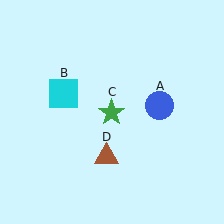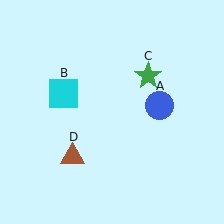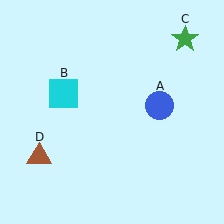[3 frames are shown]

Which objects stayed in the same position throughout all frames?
Blue circle (object A) and cyan square (object B) remained stationary.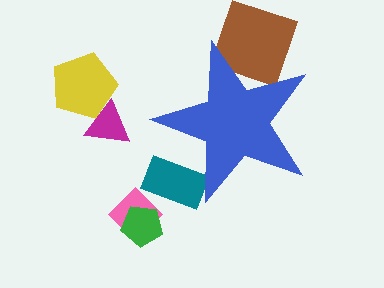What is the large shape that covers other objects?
A blue star.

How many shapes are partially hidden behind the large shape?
2 shapes are partially hidden.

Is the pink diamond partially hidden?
No, the pink diamond is fully visible.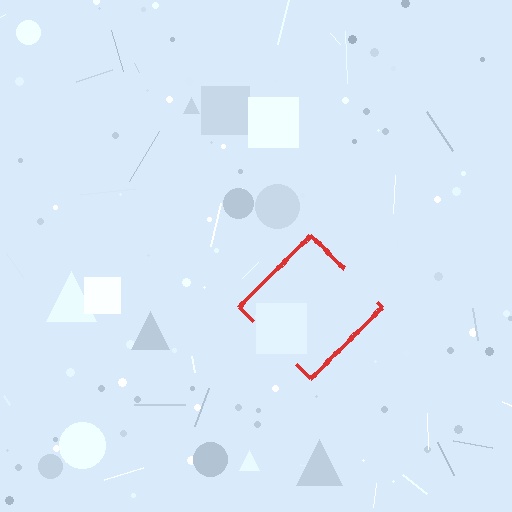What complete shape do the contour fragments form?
The contour fragments form a diamond.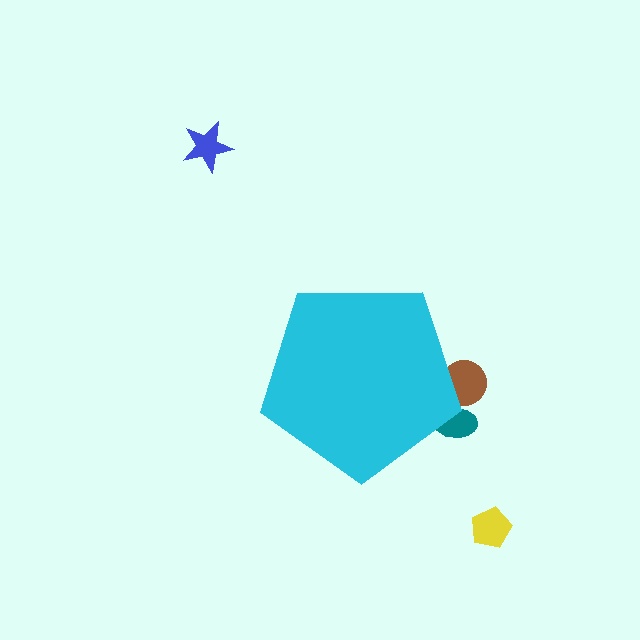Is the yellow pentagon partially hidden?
No, the yellow pentagon is fully visible.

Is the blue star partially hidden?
No, the blue star is fully visible.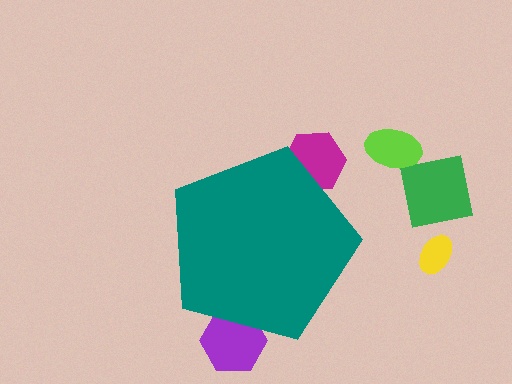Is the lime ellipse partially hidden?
No, the lime ellipse is fully visible.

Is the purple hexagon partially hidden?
Yes, the purple hexagon is partially hidden behind the teal pentagon.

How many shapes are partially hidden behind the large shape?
2 shapes are partially hidden.